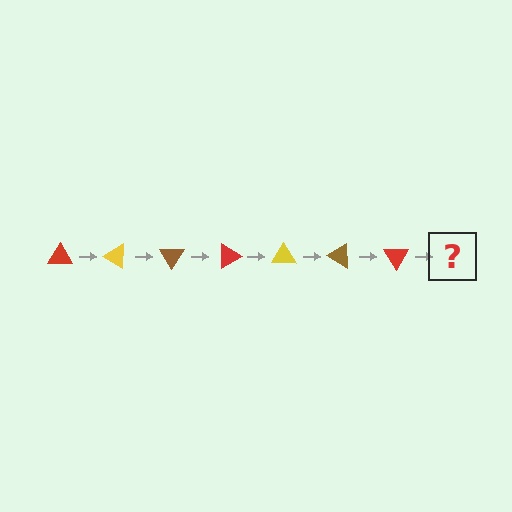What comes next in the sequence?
The next element should be a yellow triangle, rotated 210 degrees from the start.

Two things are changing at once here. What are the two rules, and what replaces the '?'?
The two rules are that it rotates 30 degrees each step and the color cycles through red, yellow, and brown. The '?' should be a yellow triangle, rotated 210 degrees from the start.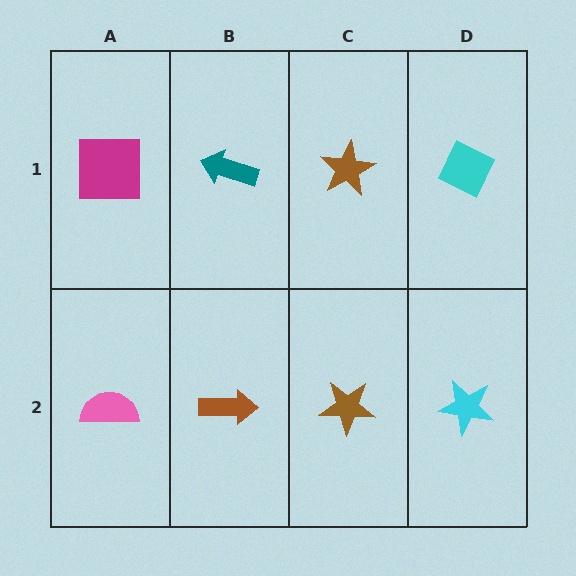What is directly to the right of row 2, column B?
A brown star.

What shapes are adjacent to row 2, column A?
A magenta square (row 1, column A), a brown arrow (row 2, column B).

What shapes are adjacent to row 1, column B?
A brown arrow (row 2, column B), a magenta square (row 1, column A), a brown star (row 1, column C).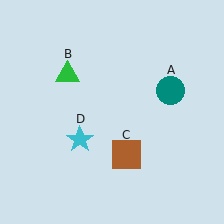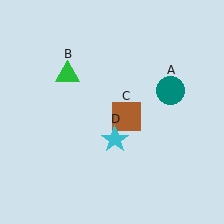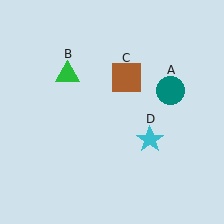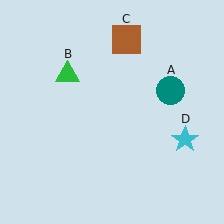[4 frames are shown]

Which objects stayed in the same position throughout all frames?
Teal circle (object A) and green triangle (object B) remained stationary.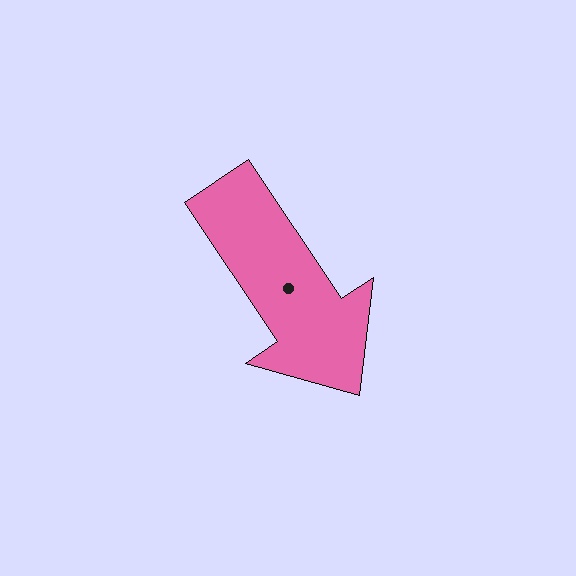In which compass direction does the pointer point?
Southeast.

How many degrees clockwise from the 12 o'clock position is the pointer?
Approximately 146 degrees.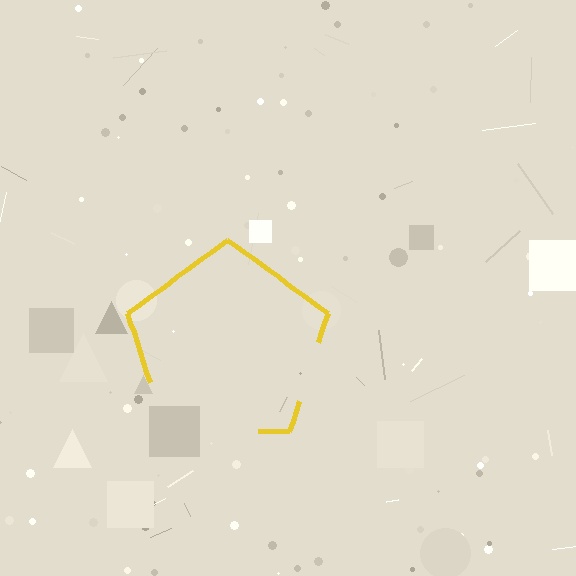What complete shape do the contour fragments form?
The contour fragments form a pentagon.